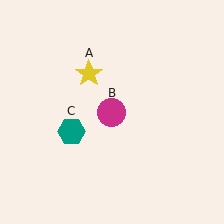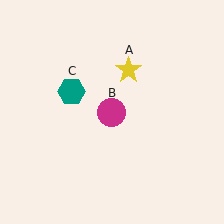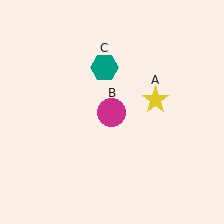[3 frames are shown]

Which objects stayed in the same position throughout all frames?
Magenta circle (object B) remained stationary.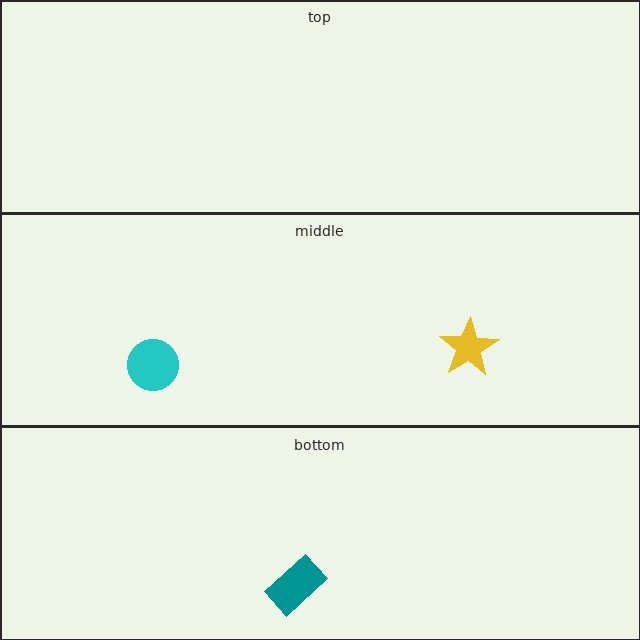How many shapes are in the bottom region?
1.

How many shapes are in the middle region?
2.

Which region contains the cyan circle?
The middle region.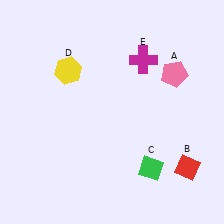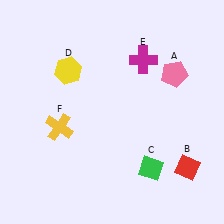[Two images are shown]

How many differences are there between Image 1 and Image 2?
There is 1 difference between the two images.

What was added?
A yellow cross (F) was added in Image 2.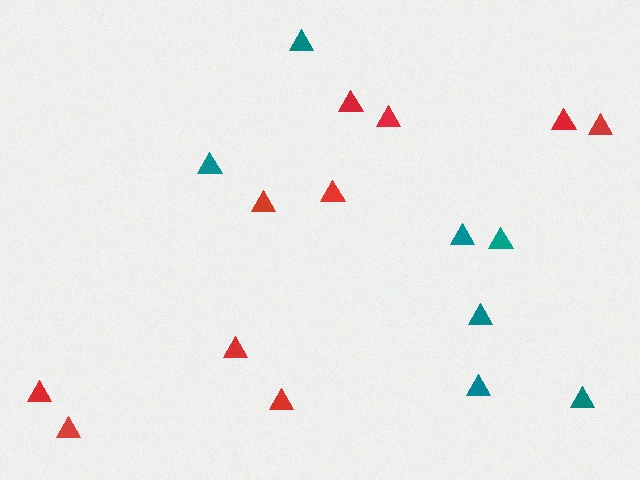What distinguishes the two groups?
There are 2 groups: one group of teal triangles (7) and one group of red triangles (10).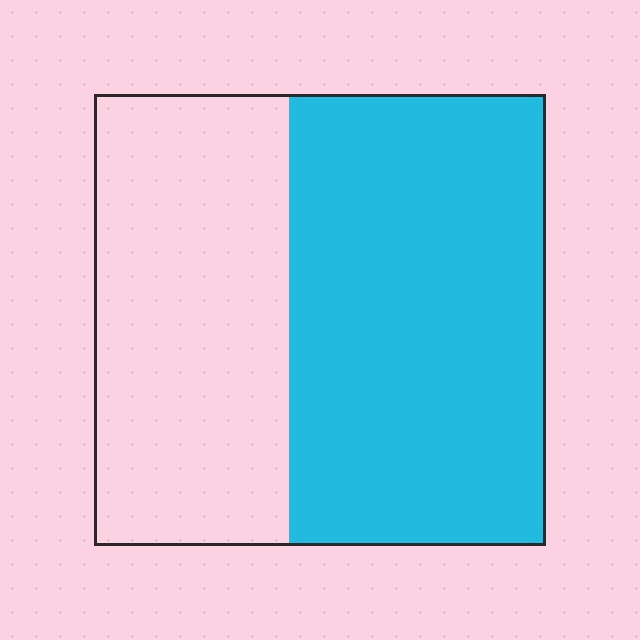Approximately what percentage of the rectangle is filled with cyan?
Approximately 55%.